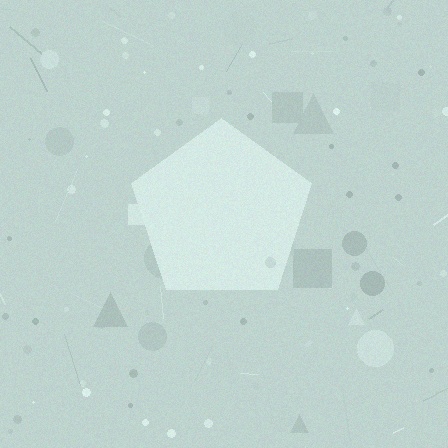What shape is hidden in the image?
A pentagon is hidden in the image.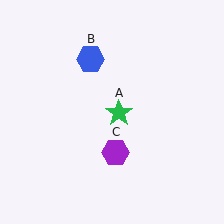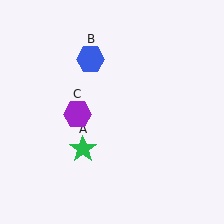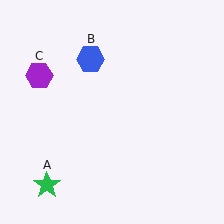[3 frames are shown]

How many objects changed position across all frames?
2 objects changed position: green star (object A), purple hexagon (object C).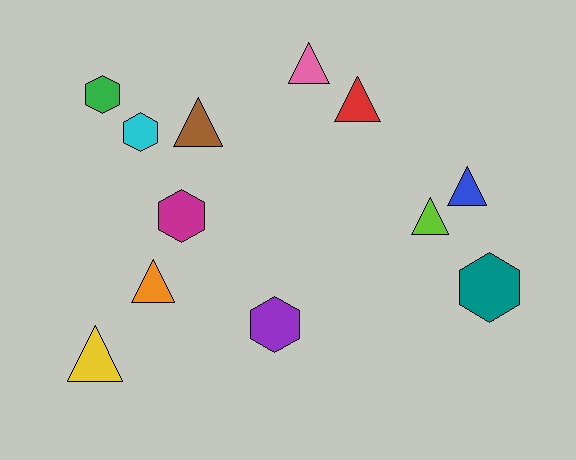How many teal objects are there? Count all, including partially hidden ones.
There is 1 teal object.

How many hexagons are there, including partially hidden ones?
There are 5 hexagons.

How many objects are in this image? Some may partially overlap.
There are 12 objects.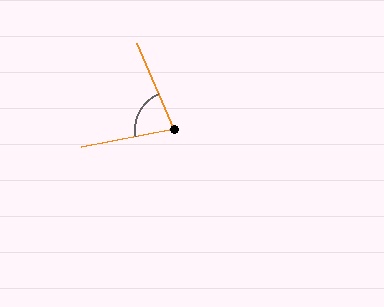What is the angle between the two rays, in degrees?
Approximately 78 degrees.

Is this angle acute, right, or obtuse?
It is acute.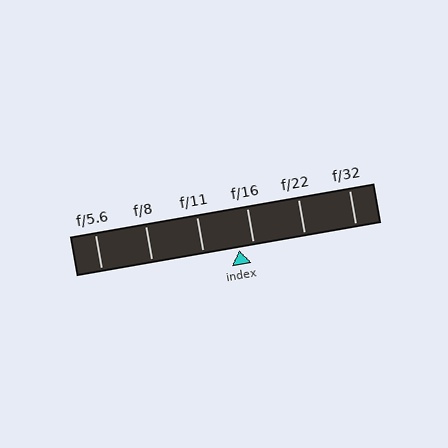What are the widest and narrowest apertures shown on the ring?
The widest aperture shown is f/5.6 and the narrowest is f/32.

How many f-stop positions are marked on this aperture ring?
There are 6 f-stop positions marked.